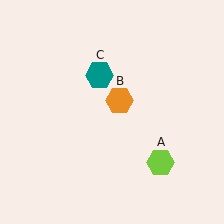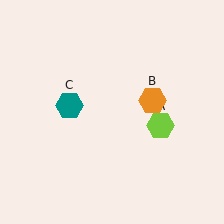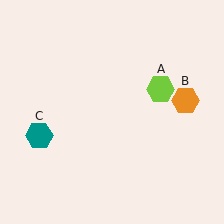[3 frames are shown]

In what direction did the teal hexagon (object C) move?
The teal hexagon (object C) moved down and to the left.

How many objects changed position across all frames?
3 objects changed position: lime hexagon (object A), orange hexagon (object B), teal hexagon (object C).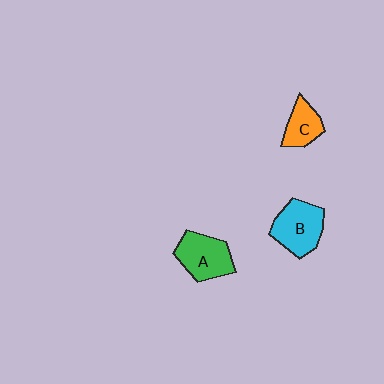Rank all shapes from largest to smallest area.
From largest to smallest: B (cyan), A (green), C (orange).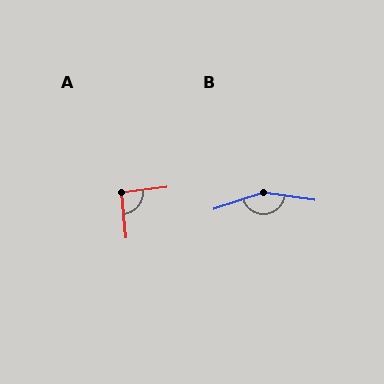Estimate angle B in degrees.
Approximately 154 degrees.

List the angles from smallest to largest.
A (91°), B (154°).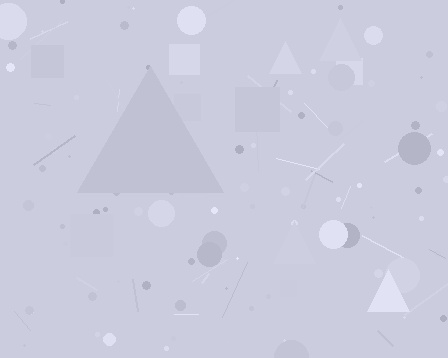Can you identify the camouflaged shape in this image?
The camouflaged shape is a triangle.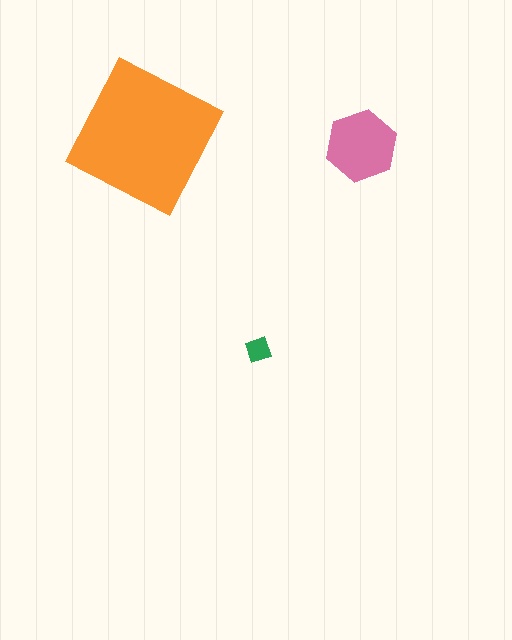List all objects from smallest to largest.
The green diamond, the pink hexagon, the orange square.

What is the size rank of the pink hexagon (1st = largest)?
2nd.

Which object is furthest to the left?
The orange square is leftmost.